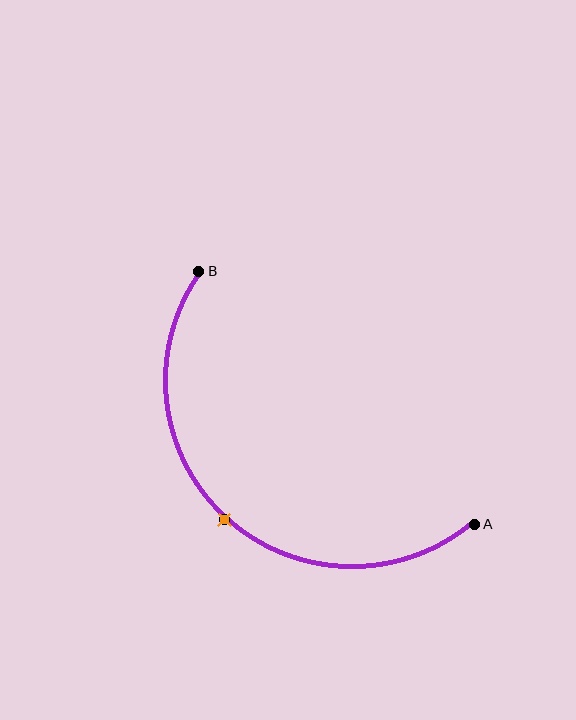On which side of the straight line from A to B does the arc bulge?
The arc bulges below and to the left of the straight line connecting A and B.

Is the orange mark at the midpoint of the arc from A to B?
Yes. The orange mark lies on the arc at equal arc-length from both A and B — it is the arc midpoint.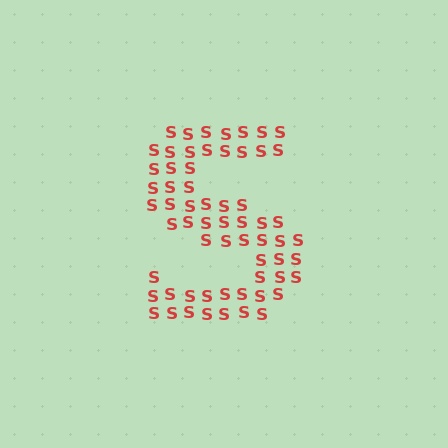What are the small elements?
The small elements are letter S's.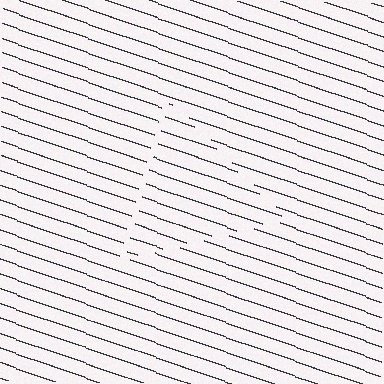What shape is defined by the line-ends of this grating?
An illusory triangle. The interior of the shape contains the same grating, shifted by half a period — the contour is defined by the phase discontinuity where line-ends from the inner and outer gratings abut.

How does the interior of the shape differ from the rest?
The interior of the shape contains the same grating, shifted by half a period — the contour is defined by the phase discontinuity where line-ends from the inner and outer gratings abut.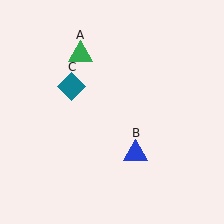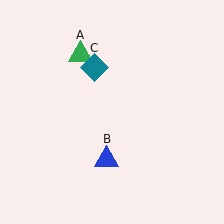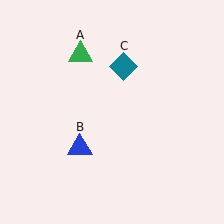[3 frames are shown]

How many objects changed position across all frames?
2 objects changed position: blue triangle (object B), teal diamond (object C).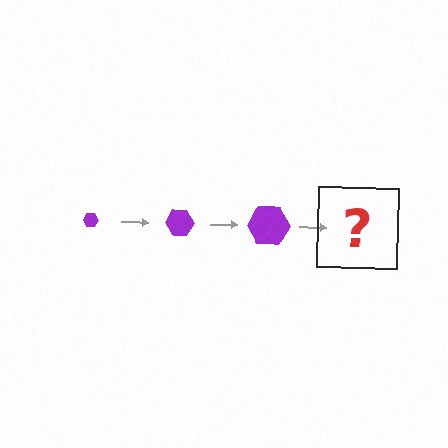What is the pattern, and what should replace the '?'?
The pattern is that the hexagon gets progressively larger each step. The '?' should be a purple hexagon, larger than the previous one.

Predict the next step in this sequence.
The next step is a purple hexagon, larger than the previous one.